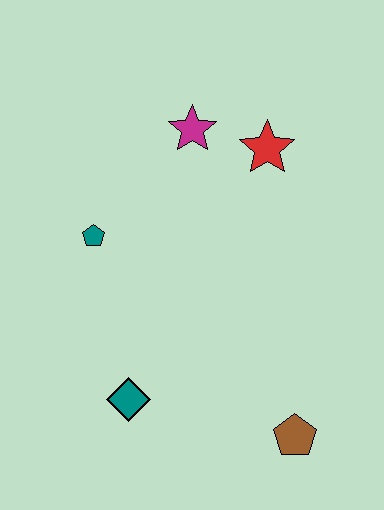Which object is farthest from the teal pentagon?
The brown pentagon is farthest from the teal pentagon.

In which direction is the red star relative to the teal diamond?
The red star is above the teal diamond.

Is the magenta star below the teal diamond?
No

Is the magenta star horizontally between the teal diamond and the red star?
Yes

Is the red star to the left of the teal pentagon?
No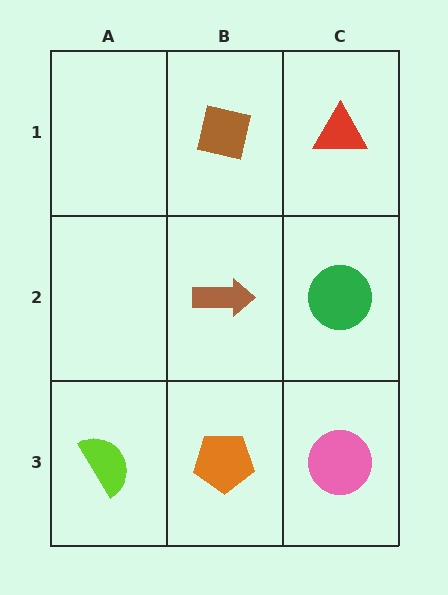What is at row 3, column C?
A pink circle.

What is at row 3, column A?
A lime semicircle.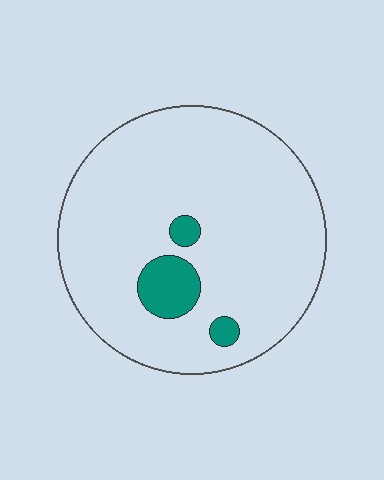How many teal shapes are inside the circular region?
3.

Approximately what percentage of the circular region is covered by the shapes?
Approximately 10%.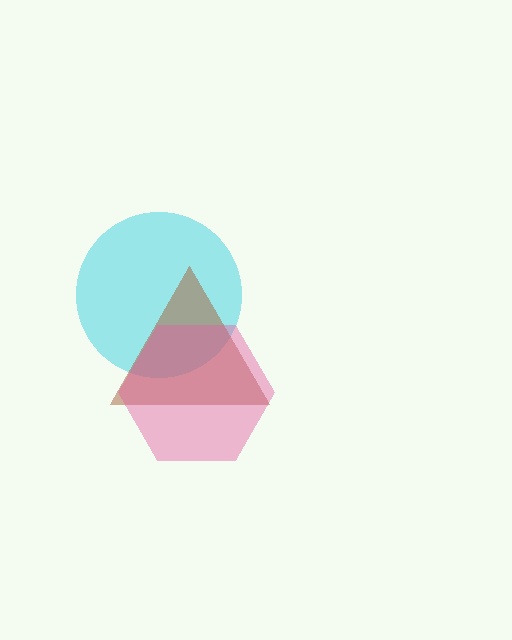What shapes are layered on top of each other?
The layered shapes are: a cyan circle, a brown triangle, a pink hexagon.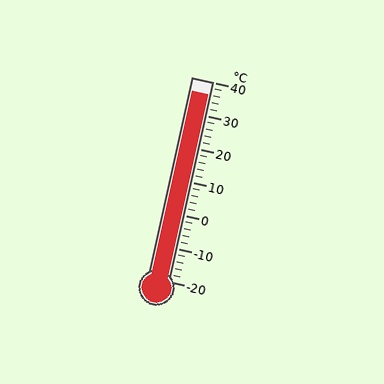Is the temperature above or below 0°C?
The temperature is above 0°C.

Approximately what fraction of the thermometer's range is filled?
The thermometer is filled to approximately 95% of its range.